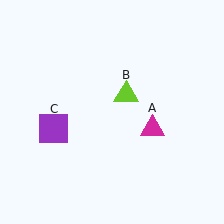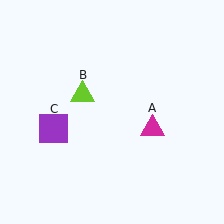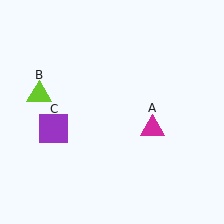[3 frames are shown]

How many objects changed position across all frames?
1 object changed position: lime triangle (object B).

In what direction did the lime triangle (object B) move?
The lime triangle (object B) moved left.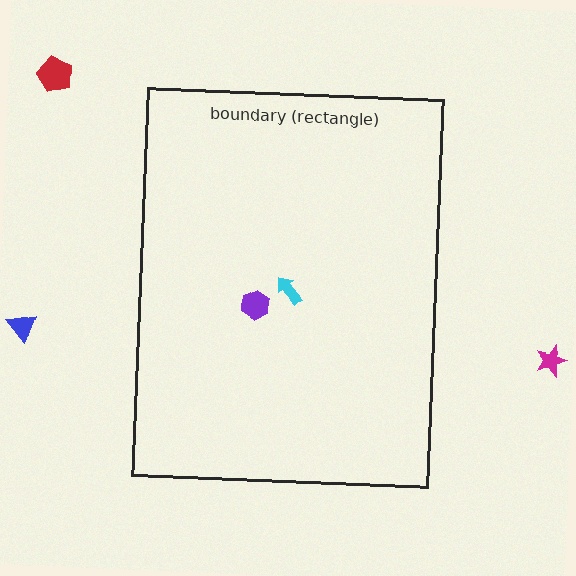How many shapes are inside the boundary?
2 inside, 3 outside.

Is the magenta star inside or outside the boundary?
Outside.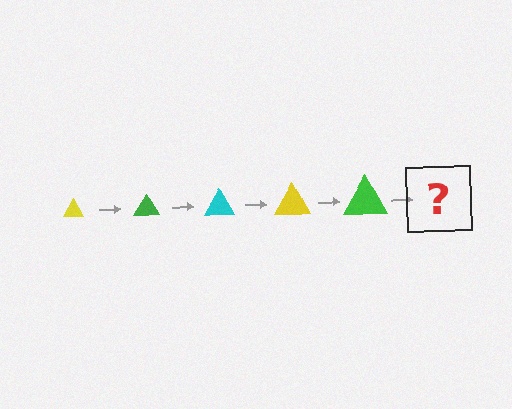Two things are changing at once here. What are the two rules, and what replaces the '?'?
The two rules are that the triangle grows larger each step and the color cycles through yellow, green, and cyan. The '?' should be a cyan triangle, larger than the previous one.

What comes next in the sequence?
The next element should be a cyan triangle, larger than the previous one.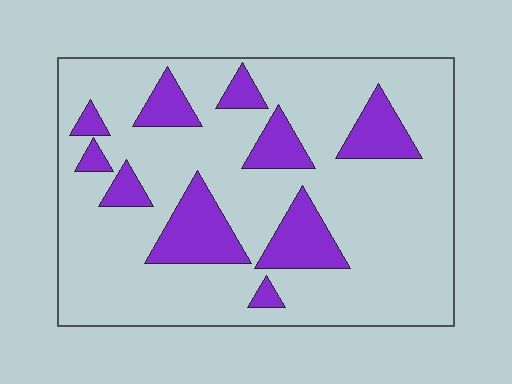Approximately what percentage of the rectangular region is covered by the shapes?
Approximately 20%.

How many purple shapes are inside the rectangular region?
10.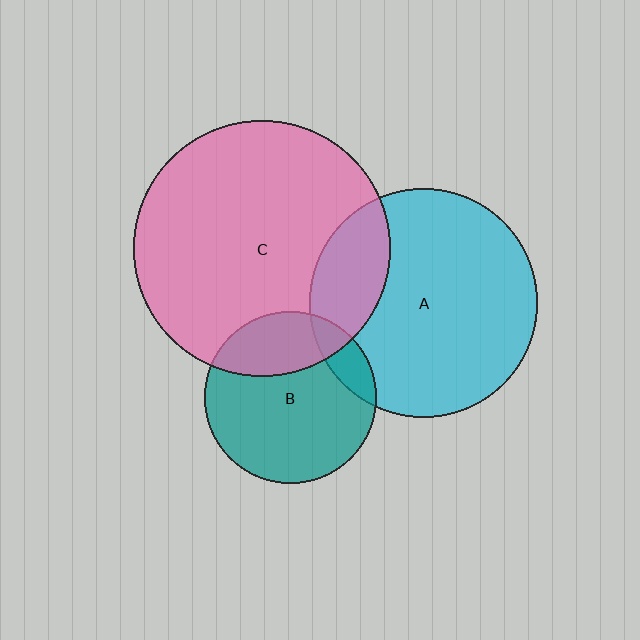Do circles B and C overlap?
Yes.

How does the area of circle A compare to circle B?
Approximately 1.8 times.